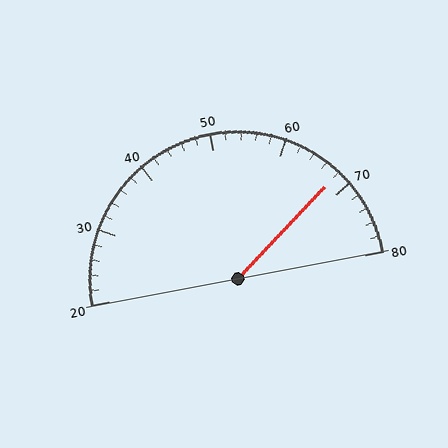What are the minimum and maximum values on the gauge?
The gauge ranges from 20 to 80.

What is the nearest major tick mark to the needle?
The nearest major tick mark is 70.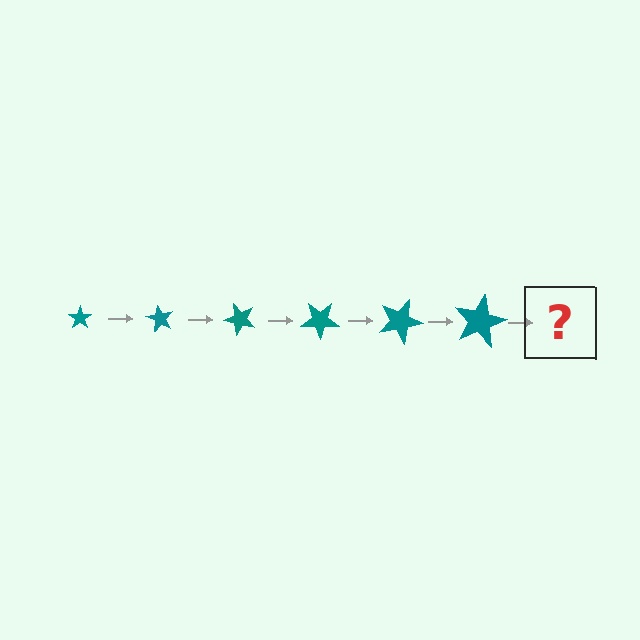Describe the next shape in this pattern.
It should be a star, larger than the previous one and rotated 360 degrees from the start.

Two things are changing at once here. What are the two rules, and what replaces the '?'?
The two rules are that the star grows larger each step and it rotates 60 degrees each step. The '?' should be a star, larger than the previous one and rotated 360 degrees from the start.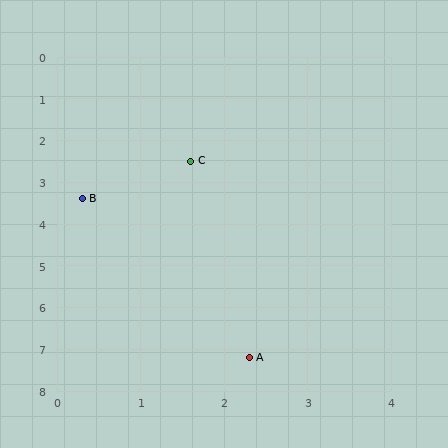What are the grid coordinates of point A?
Point A is at approximately (2.3, 7.2).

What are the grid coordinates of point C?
Point C is at approximately (1.6, 2.5).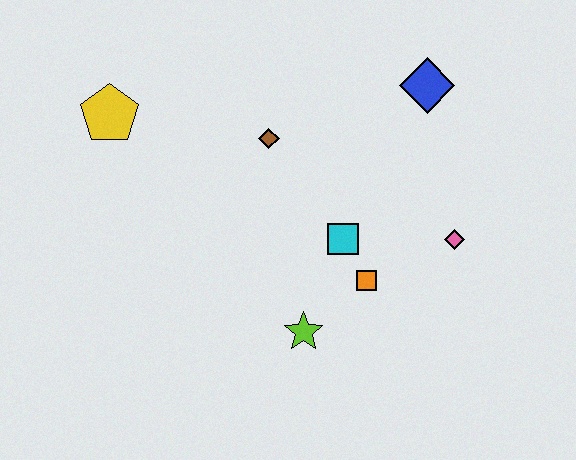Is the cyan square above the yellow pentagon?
No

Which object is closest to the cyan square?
The orange square is closest to the cyan square.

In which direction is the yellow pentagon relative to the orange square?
The yellow pentagon is to the left of the orange square.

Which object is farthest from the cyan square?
The yellow pentagon is farthest from the cyan square.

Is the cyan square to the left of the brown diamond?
No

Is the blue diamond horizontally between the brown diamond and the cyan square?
No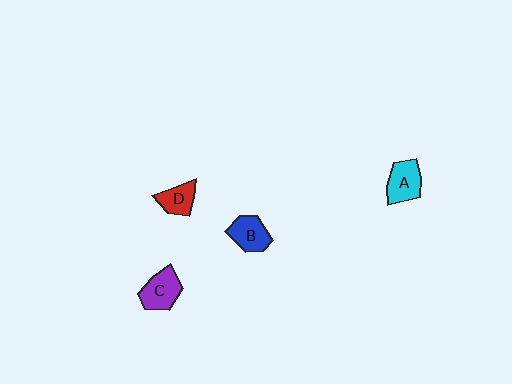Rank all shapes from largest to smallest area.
From largest to smallest: C (purple), A (cyan), B (blue), D (red).